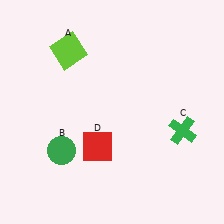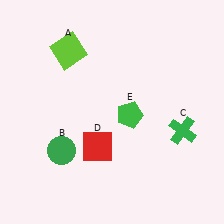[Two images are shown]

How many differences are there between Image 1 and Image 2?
There is 1 difference between the two images.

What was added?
A green pentagon (E) was added in Image 2.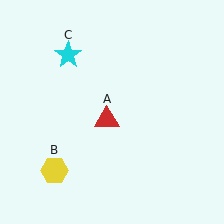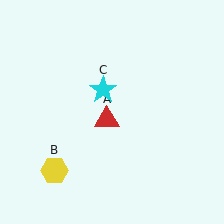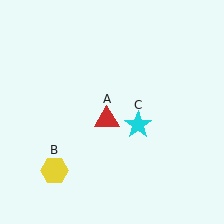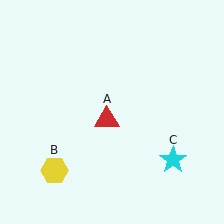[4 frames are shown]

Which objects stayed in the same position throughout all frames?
Red triangle (object A) and yellow hexagon (object B) remained stationary.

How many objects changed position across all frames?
1 object changed position: cyan star (object C).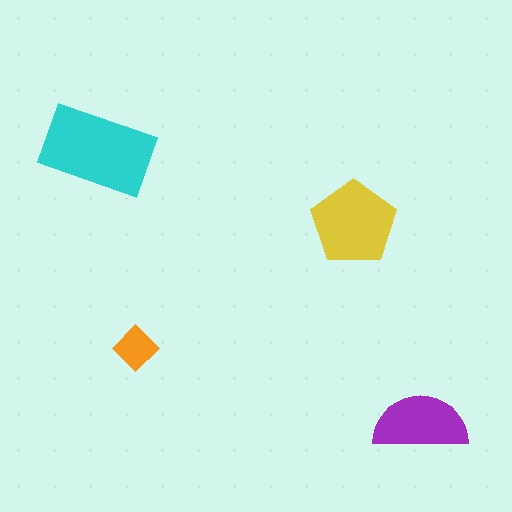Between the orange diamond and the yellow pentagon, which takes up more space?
The yellow pentagon.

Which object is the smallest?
The orange diamond.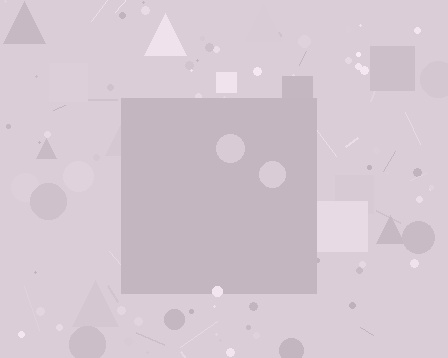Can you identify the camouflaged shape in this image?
The camouflaged shape is a square.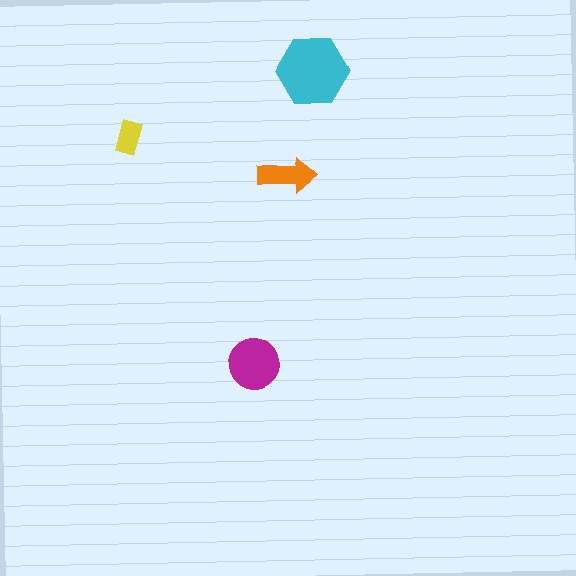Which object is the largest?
The cyan hexagon.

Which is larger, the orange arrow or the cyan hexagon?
The cyan hexagon.